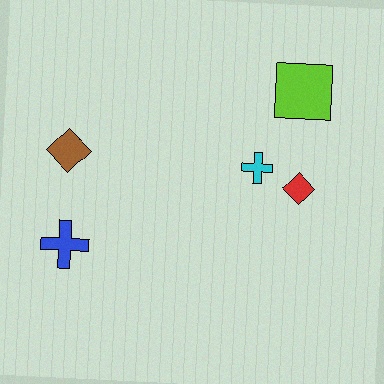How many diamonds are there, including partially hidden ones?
There are 2 diamonds.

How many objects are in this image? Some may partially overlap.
There are 5 objects.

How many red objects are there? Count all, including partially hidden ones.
There is 1 red object.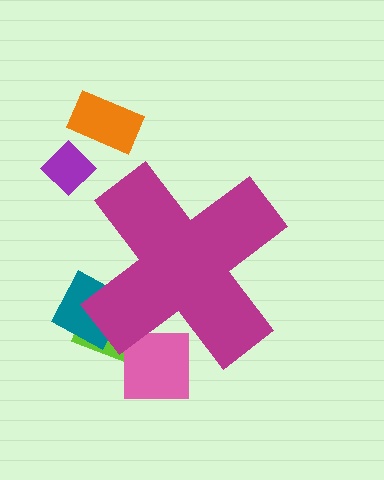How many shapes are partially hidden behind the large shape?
3 shapes are partially hidden.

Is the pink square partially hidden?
Yes, the pink square is partially hidden behind the magenta cross.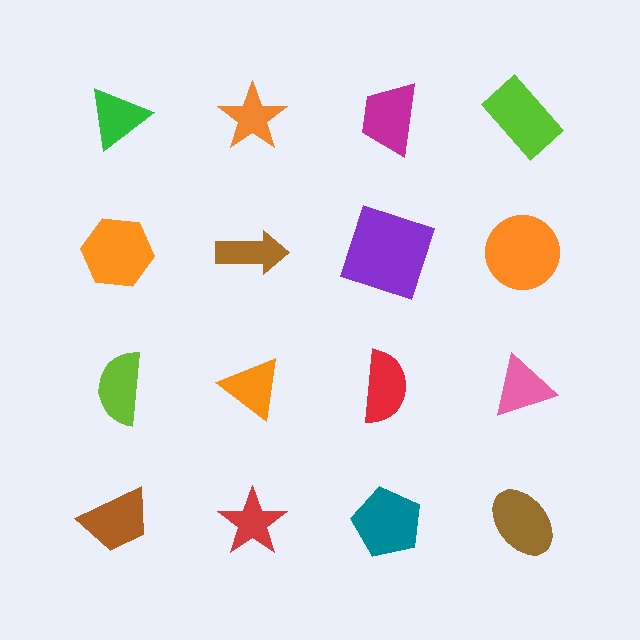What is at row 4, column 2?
A red star.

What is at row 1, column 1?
A green triangle.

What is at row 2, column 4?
An orange circle.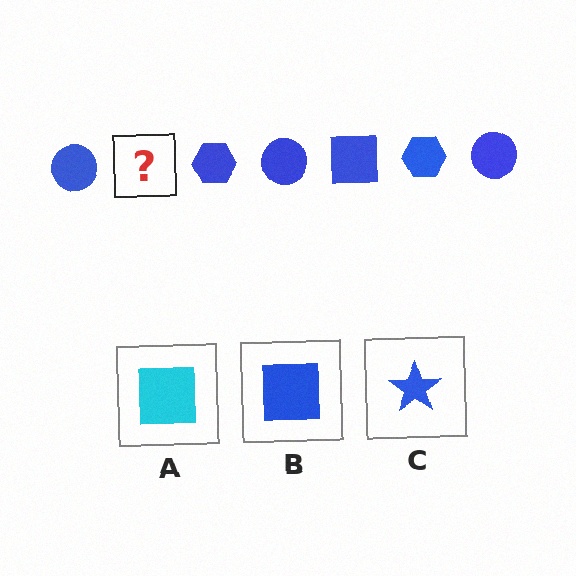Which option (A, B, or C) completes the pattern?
B.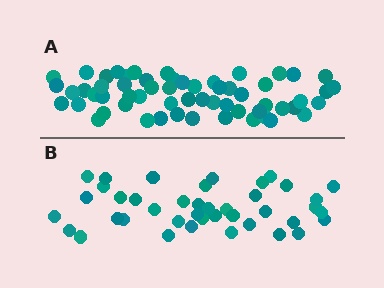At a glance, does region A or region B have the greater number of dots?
Region A (the top region) has more dots.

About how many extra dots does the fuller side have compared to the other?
Region A has approximately 20 more dots than region B.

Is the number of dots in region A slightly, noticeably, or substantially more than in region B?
Region A has noticeably more, but not dramatically so. The ratio is roughly 1.4 to 1.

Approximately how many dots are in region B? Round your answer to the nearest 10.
About 40 dots. (The exact count is 41, which rounds to 40.)